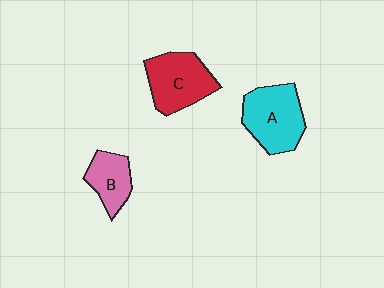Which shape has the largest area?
Shape A (cyan).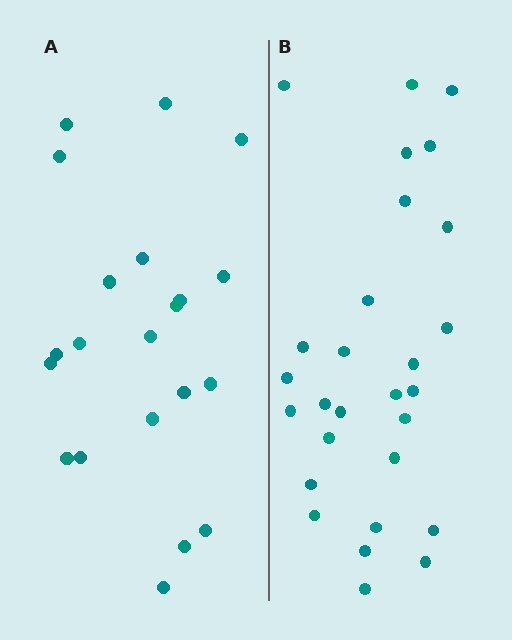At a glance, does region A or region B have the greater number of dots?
Region B (the right region) has more dots.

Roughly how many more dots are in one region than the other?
Region B has roughly 8 or so more dots than region A.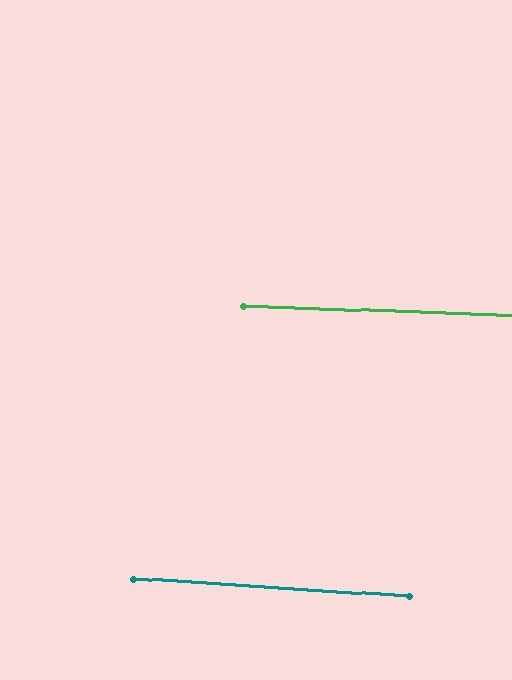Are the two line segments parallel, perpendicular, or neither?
Parallel — their directions differ by only 1.8°.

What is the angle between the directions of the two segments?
Approximately 2 degrees.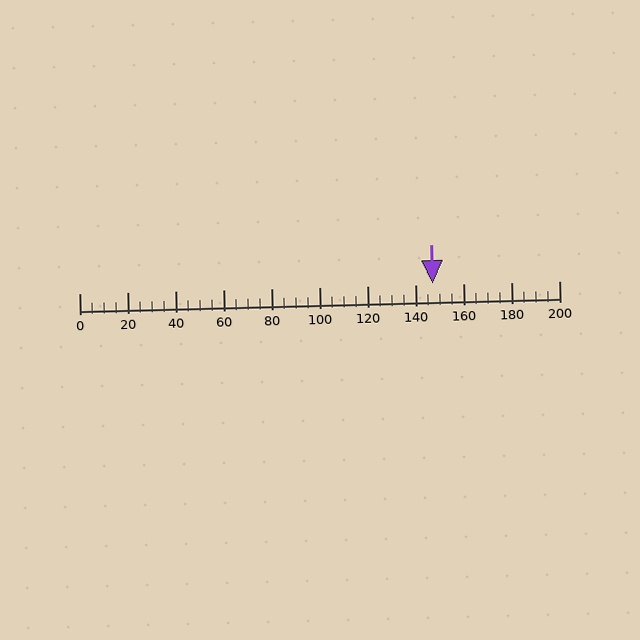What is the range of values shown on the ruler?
The ruler shows values from 0 to 200.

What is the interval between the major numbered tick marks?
The major tick marks are spaced 20 units apart.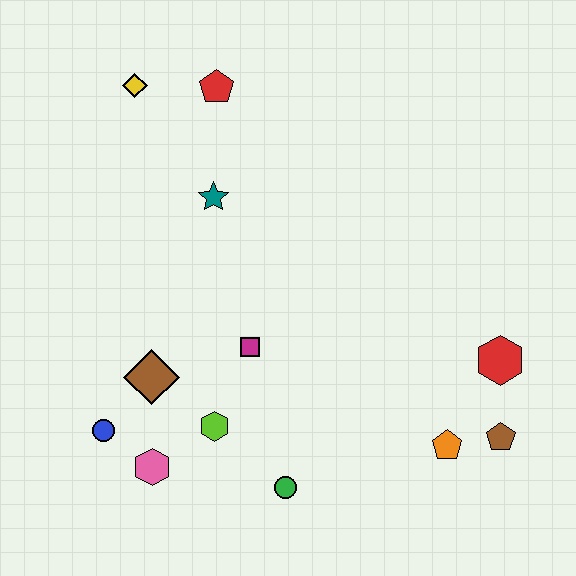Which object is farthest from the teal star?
The brown pentagon is farthest from the teal star.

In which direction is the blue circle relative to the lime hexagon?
The blue circle is to the left of the lime hexagon.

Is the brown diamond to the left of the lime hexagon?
Yes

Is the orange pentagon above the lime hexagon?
No